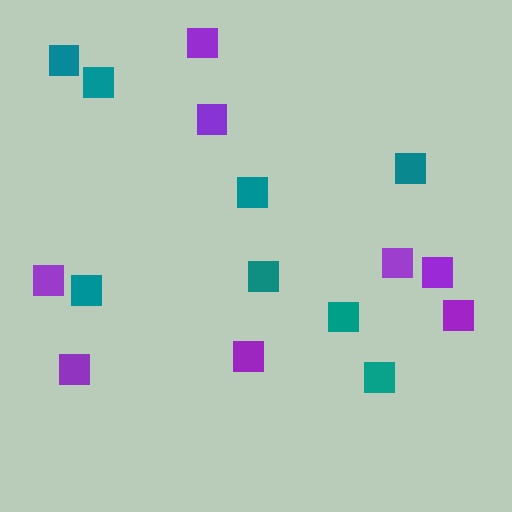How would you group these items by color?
There are 2 groups: one group of purple squares (8) and one group of teal squares (8).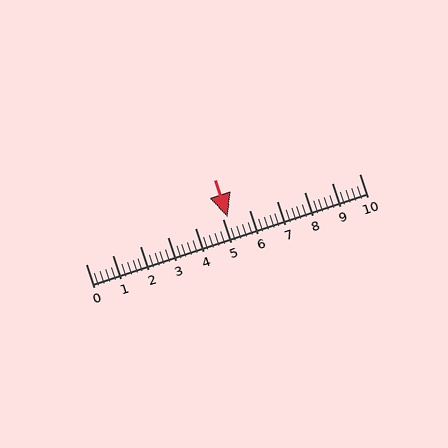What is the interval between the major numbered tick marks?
The major tick marks are spaced 1 units apart.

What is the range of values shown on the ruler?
The ruler shows values from 0 to 10.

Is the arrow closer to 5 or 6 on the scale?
The arrow is closer to 5.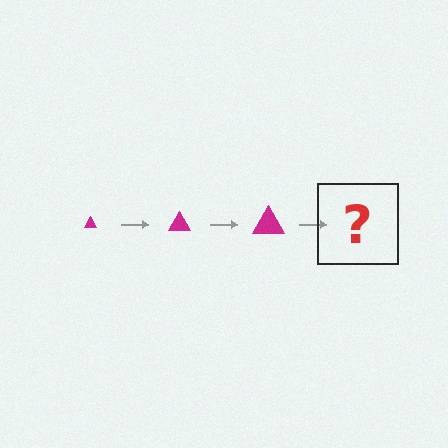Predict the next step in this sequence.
The next step is a magenta triangle, larger than the previous one.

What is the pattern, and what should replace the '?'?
The pattern is that the triangle gets progressively larger each step. The '?' should be a magenta triangle, larger than the previous one.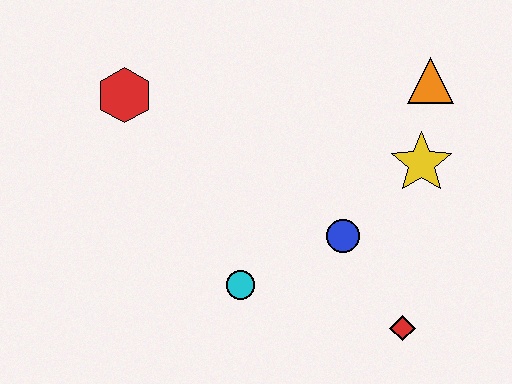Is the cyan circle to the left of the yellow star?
Yes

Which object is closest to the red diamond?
The blue circle is closest to the red diamond.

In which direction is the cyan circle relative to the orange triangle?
The cyan circle is below the orange triangle.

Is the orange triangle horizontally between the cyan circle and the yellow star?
No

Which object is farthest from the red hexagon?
The red diamond is farthest from the red hexagon.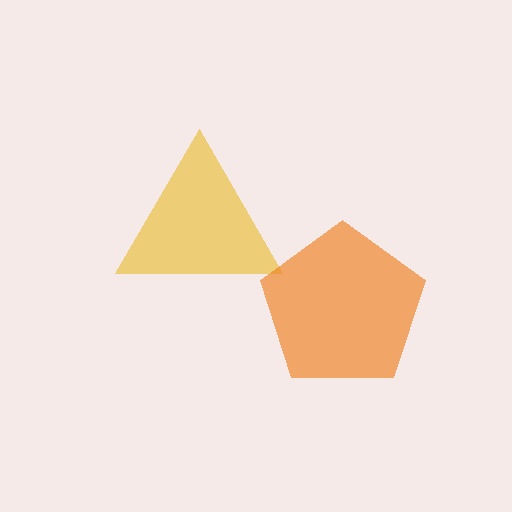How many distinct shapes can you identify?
There are 2 distinct shapes: a yellow triangle, an orange pentagon.